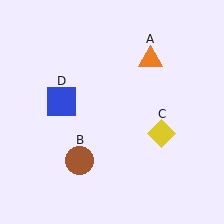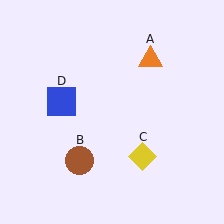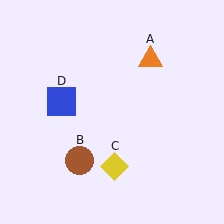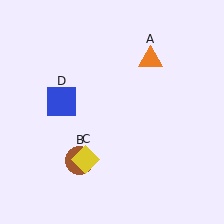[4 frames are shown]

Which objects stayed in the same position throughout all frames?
Orange triangle (object A) and brown circle (object B) and blue square (object D) remained stationary.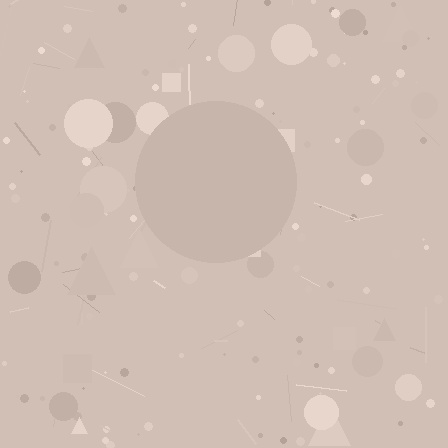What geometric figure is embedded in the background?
A circle is embedded in the background.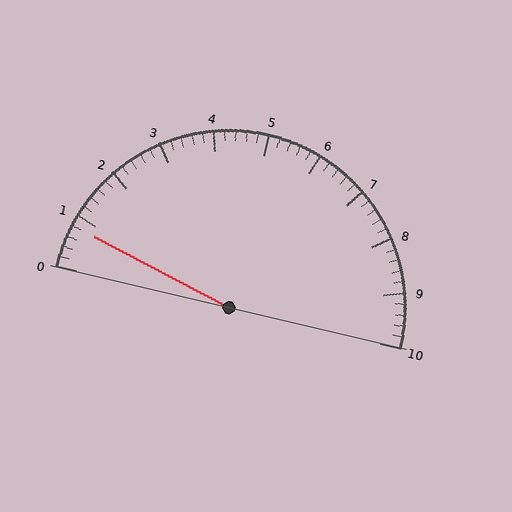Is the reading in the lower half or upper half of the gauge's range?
The reading is in the lower half of the range (0 to 10).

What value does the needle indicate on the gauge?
The needle indicates approximately 0.8.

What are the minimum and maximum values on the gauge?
The gauge ranges from 0 to 10.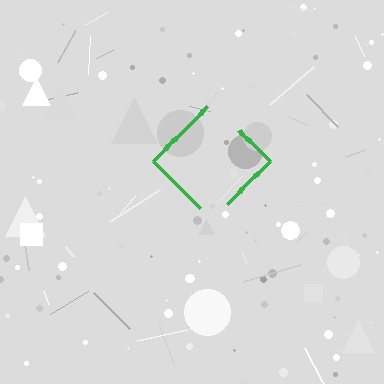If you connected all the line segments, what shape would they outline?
They would outline a diamond.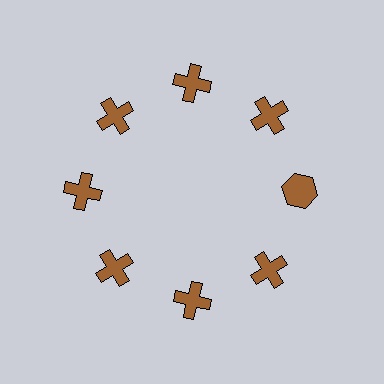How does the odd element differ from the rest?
It has a different shape: hexagon instead of cross.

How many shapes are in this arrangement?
There are 8 shapes arranged in a ring pattern.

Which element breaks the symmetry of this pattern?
The brown hexagon at roughly the 3 o'clock position breaks the symmetry. All other shapes are brown crosses.